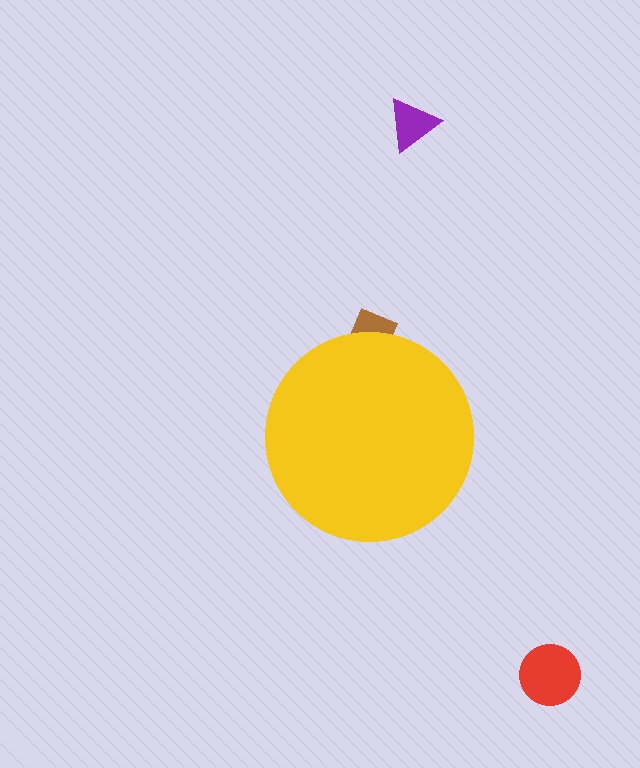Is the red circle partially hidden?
No, the red circle is fully visible.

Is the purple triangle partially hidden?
No, the purple triangle is fully visible.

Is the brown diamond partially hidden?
Yes, the brown diamond is partially hidden behind the yellow circle.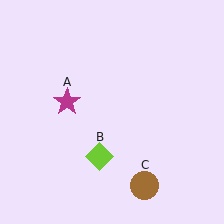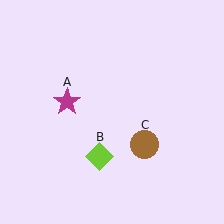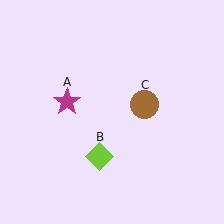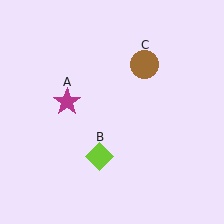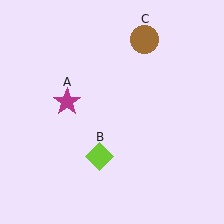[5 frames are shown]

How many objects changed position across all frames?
1 object changed position: brown circle (object C).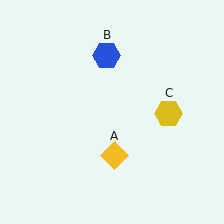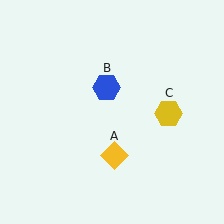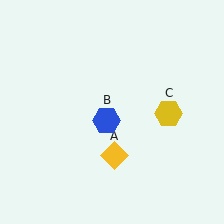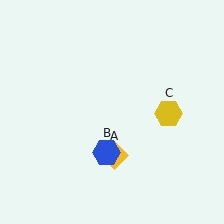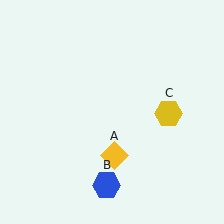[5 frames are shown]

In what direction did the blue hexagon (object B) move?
The blue hexagon (object B) moved down.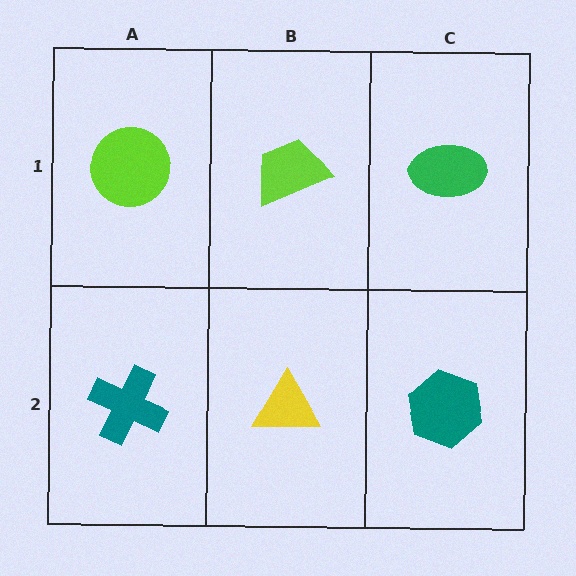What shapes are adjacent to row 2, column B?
A lime trapezoid (row 1, column B), a teal cross (row 2, column A), a teal hexagon (row 2, column C).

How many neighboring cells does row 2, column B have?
3.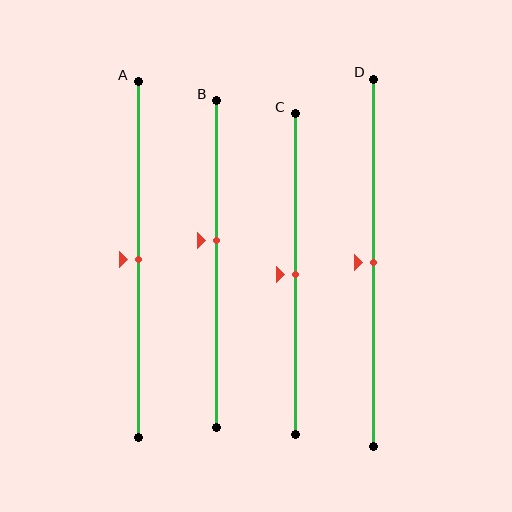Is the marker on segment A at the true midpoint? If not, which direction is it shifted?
Yes, the marker on segment A is at the true midpoint.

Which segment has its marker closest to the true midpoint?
Segment A has its marker closest to the true midpoint.